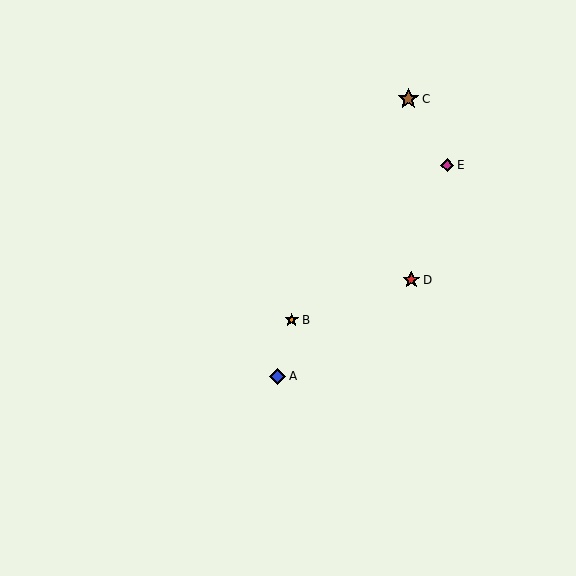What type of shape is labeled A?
Shape A is a blue diamond.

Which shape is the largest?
The brown star (labeled C) is the largest.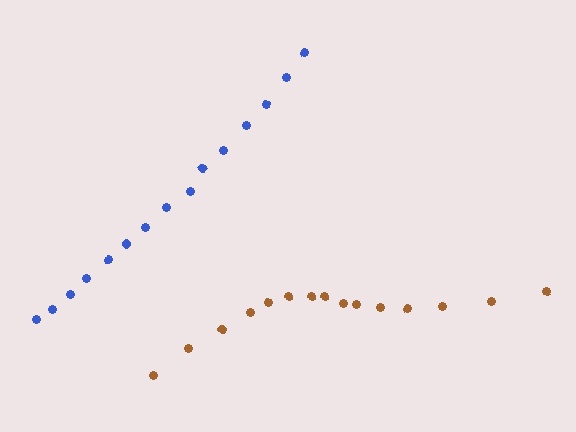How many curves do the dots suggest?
There are 2 distinct paths.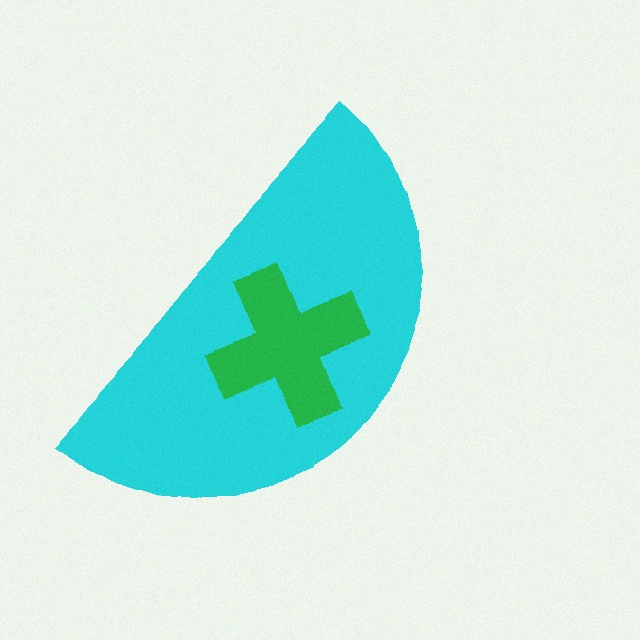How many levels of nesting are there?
2.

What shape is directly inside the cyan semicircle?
The green cross.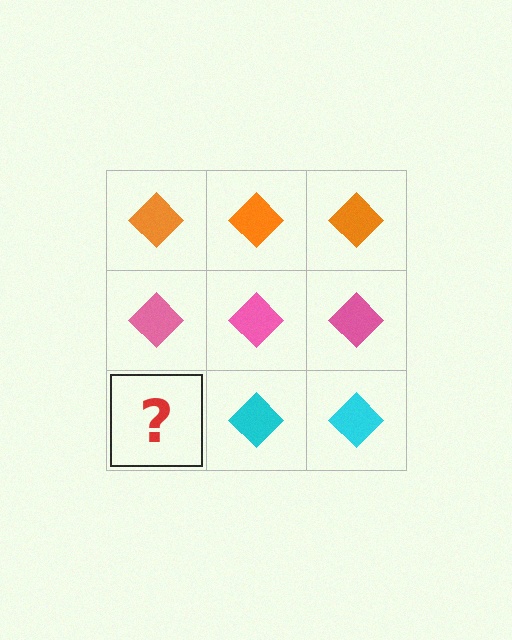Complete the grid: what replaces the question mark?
The question mark should be replaced with a cyan diamond.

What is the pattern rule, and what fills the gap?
The rule is that each row has a consistent color. The gap should be filled with a cyan diamond.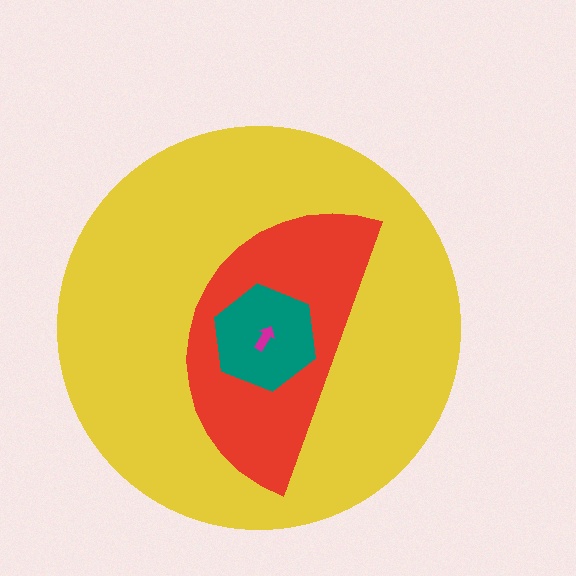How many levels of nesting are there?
4.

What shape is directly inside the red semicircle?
The teal hexagon.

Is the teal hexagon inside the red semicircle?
Yes.